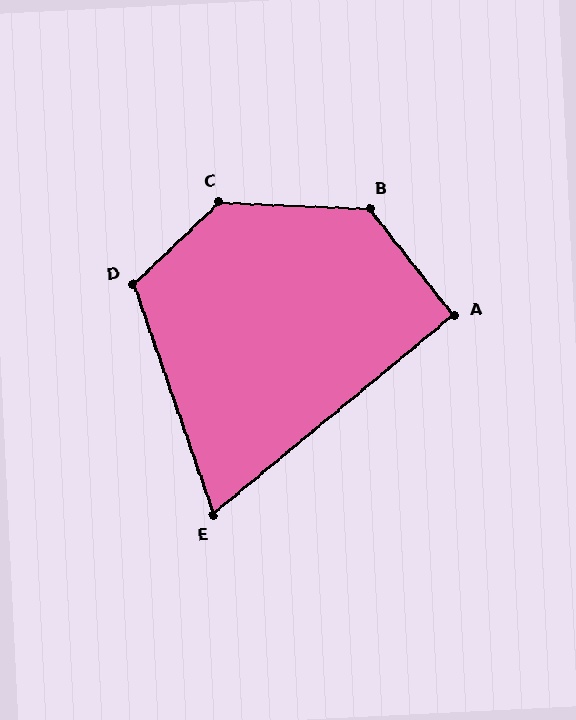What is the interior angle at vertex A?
Approximately 91 degrees (approximately right).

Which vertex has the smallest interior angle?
E, at approximately 70 degrees.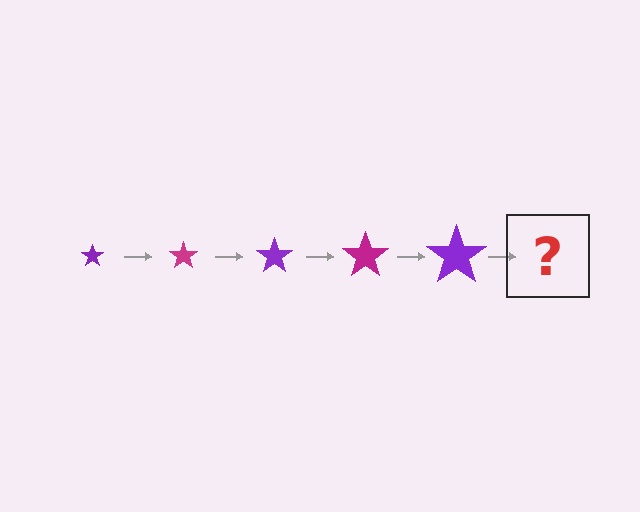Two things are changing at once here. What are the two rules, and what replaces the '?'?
The two rules are that the star grows larger each step and the color cycles through purple and magenta. The '?' should be a magenta star, larger than the previous one.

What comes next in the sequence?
The next element should be a magenta star, larger than the previous one.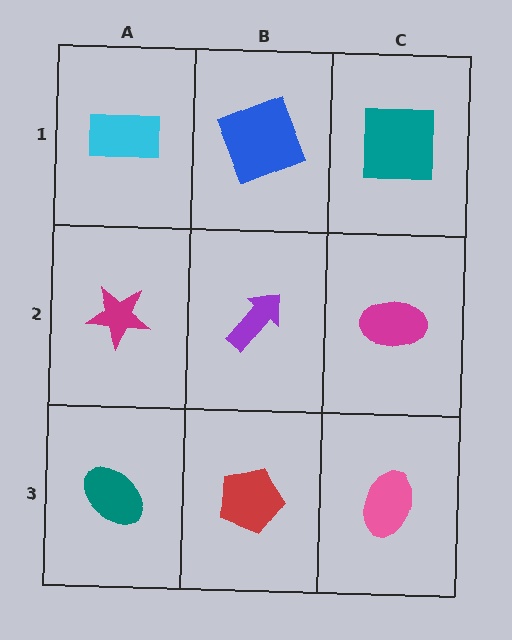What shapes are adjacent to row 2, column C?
A teal square (row 1, column C), a pink ellipse (row 3, column C), a purple arrow (row 2, column B).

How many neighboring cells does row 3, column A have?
2.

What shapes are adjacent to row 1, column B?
A purple arrow (row 2, column B), a cyan rectangle (row 1, column A), a teal square (row 1, column C).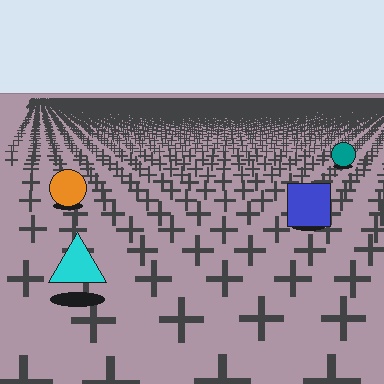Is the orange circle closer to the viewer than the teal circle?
Yes. The orange circle is closer — you can tell from the texture gradient: the ground texture is coarser near it.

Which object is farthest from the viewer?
The teal circle is farthest from the viewer. It appears smaller and the ground texture around it is denser.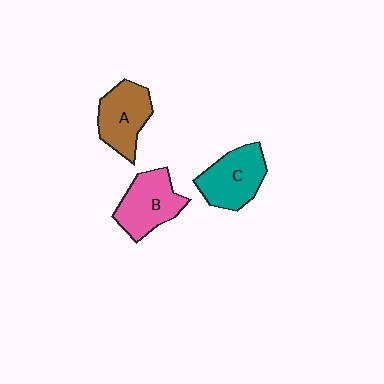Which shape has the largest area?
Shape C (teal).